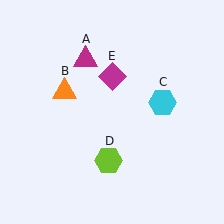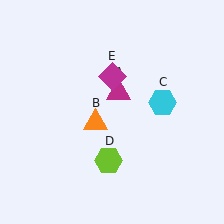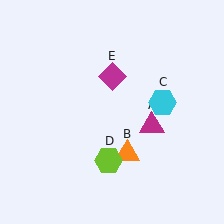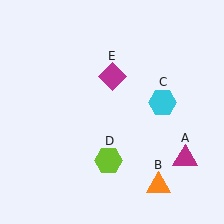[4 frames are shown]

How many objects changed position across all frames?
2 objects changed position: magenta triangle (object A), orange triangle (object B).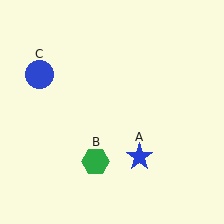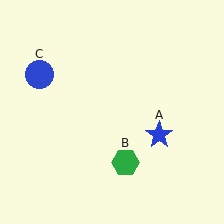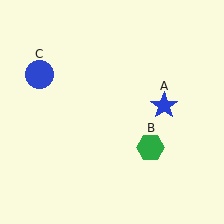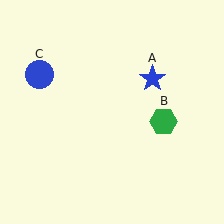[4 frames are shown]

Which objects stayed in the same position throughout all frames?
Blue circle (object C) remained stationary.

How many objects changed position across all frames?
2 objects changed position: blue star (object A), green hexagon (object B).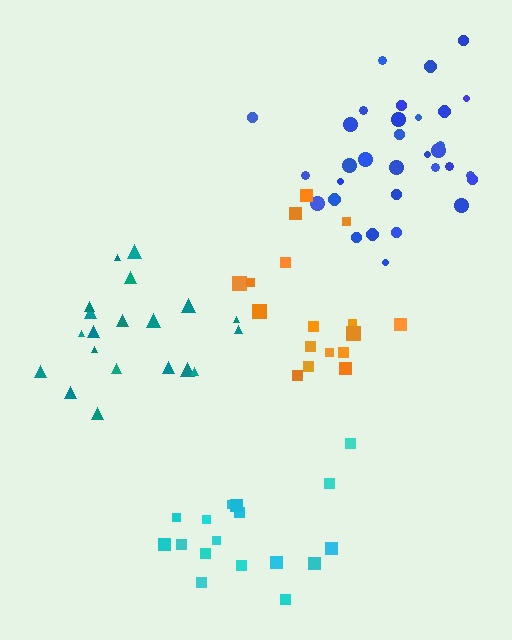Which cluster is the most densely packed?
Blue.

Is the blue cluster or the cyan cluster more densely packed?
Blue.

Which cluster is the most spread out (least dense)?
Cyan.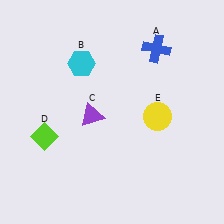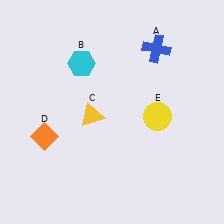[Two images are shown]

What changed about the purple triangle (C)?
In Image 1, C is purple. In Image 2, it changed to yellow.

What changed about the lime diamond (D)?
In Image 1, D is lime. In Image 2, it changed to orange.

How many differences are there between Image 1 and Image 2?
There are 2 differences between the two images.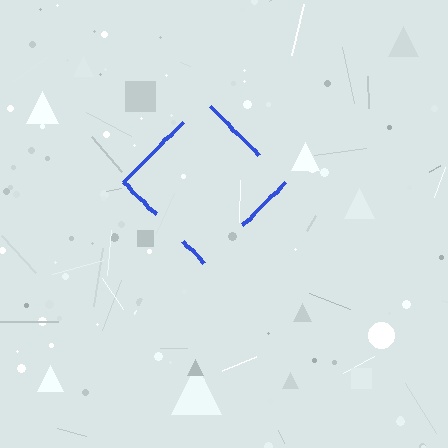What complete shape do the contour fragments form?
The contour fragments form a diamond.